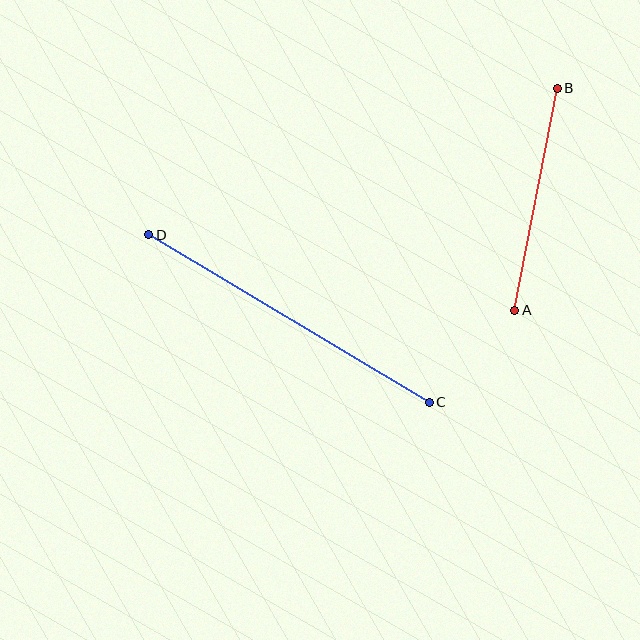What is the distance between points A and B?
The distance is approximately 226 pixels.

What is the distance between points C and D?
The distance is approximately 327 pixels.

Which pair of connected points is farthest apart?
Points C and D are farthest apart.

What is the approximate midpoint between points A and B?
The midpoint is at approximately (536, 199) pixels.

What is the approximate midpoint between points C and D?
The midpoint is at approximately (289, 319) pixels.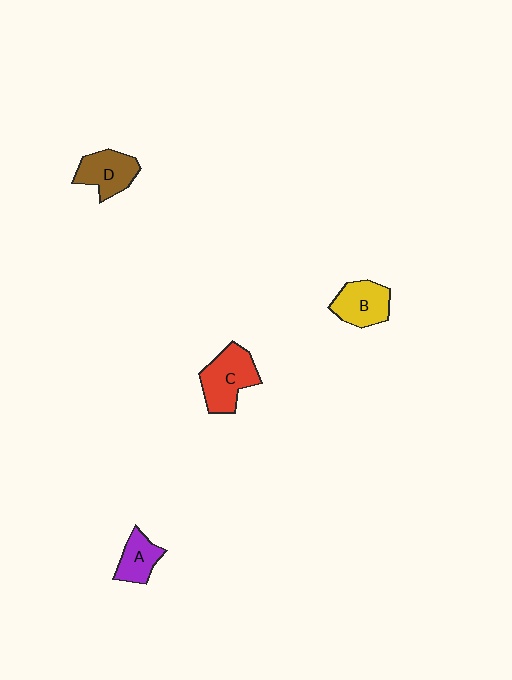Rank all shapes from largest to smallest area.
From largest to smallest: C (red), D (brown), B (yellow), A (purple).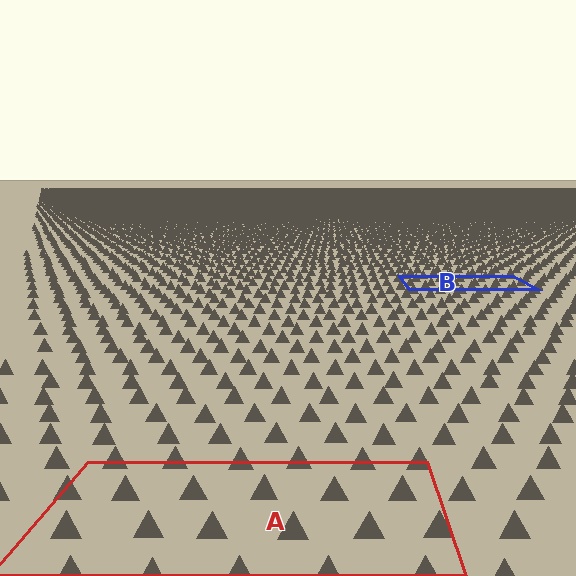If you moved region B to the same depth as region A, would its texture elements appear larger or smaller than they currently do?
They would appear larger. At a closer depth, the same texture elements are projected at a bigger on-screen size.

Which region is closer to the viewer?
Region A is closer. The texture elements there are larger and more spread out.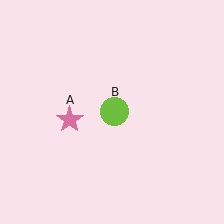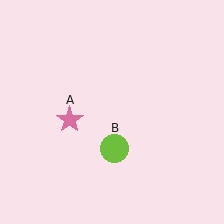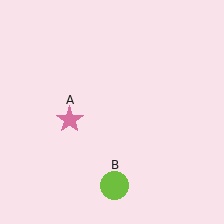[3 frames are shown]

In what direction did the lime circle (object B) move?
The lime circle (object B) moved down.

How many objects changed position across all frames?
1 object changed position: lime circle (object B).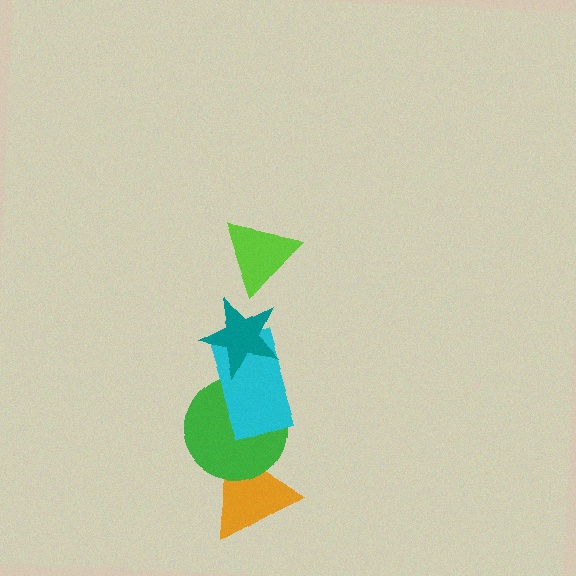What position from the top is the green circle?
The green circle is 4th from the top.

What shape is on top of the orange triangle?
The green circle is on top of the orange triangle.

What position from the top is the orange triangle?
The orange triangle is 5th from the top.